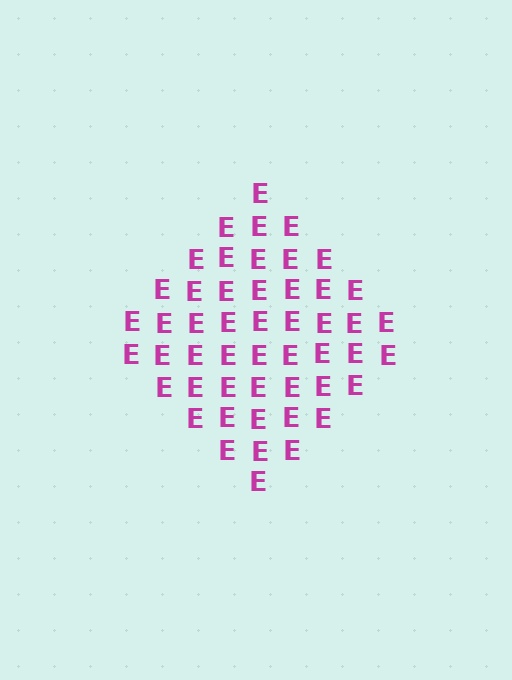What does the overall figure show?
The overall figure shows a diamond.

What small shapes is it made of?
It is made of small letter E's.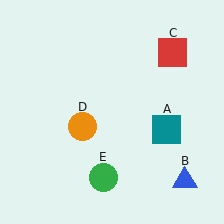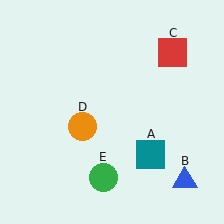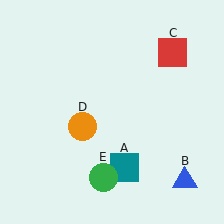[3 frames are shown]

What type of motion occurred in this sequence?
The teal square (object A) rotated clockwise around the center of the scene.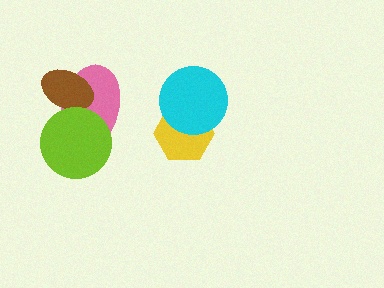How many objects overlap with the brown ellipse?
2 objects overlap with the brown ellipse.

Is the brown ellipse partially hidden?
Yes, it is partially covered by another shape.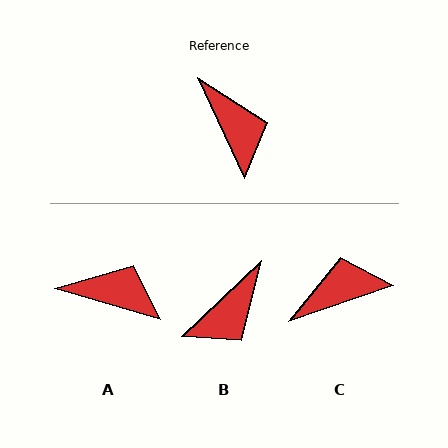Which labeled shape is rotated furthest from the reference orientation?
C, about 84 degrees away.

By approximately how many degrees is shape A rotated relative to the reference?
Approximately 49 degrees counter-clockwise.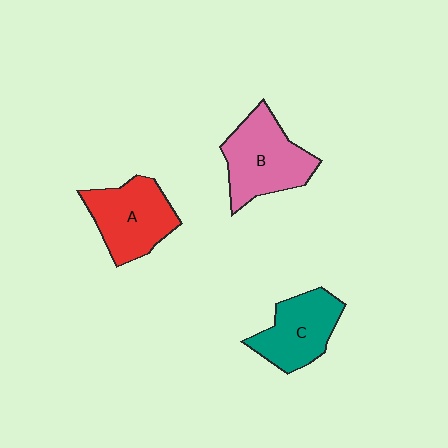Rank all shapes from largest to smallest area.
From largest to smallest: B (pink), A (red), C (teal).